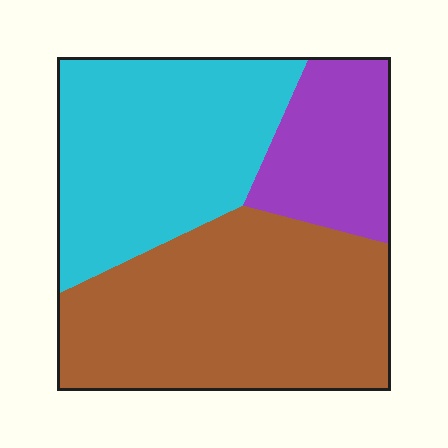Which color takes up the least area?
Purple, at roughly 20%.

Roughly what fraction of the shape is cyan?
Cyan covers 37% of the shape.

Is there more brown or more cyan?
Brown.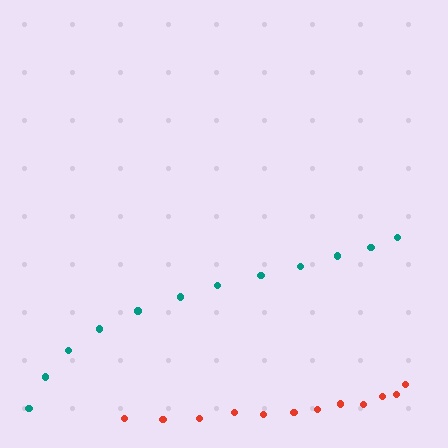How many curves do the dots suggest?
There are 2 distinct paths.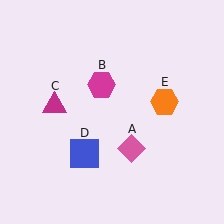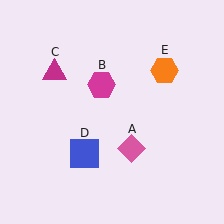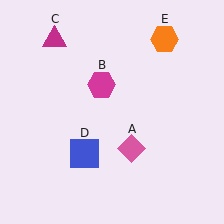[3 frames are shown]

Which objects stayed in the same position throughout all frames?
Pink diamond (object A) and magenta hexagon (object B) and blue square (object D) remained stationary.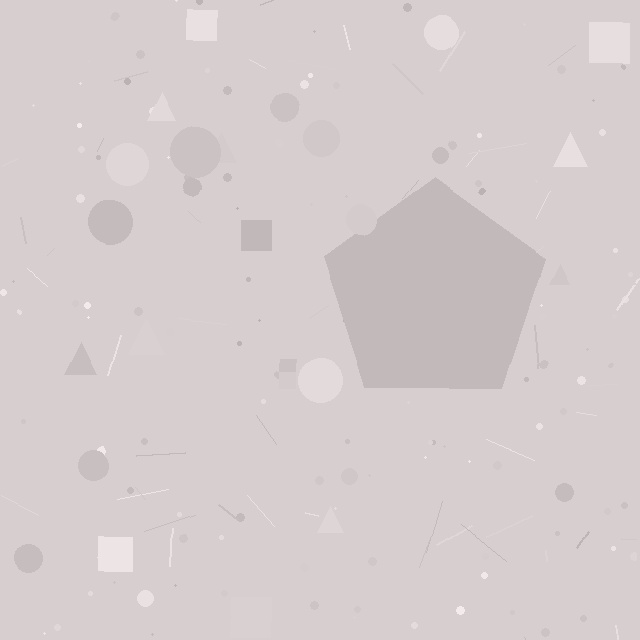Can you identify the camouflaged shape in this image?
The camouflaged shape is a pentagon.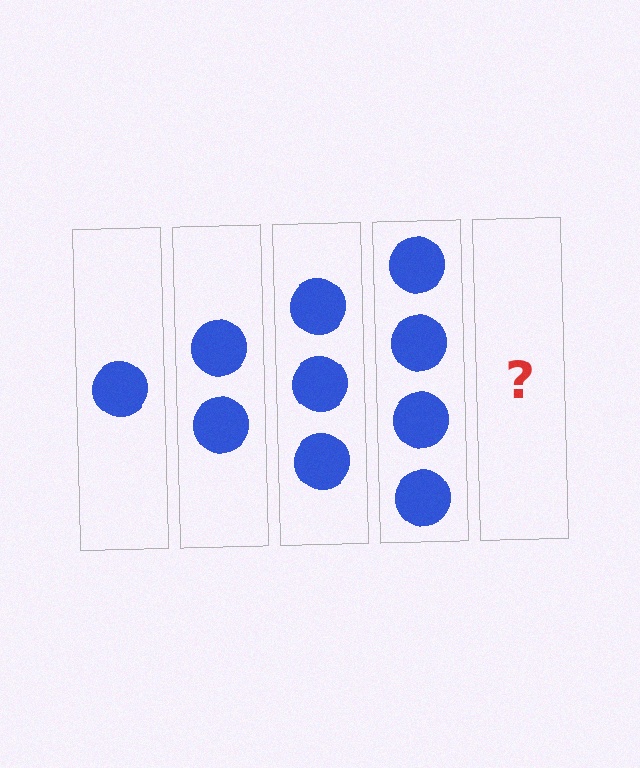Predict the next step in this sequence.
The next step is 5 circles.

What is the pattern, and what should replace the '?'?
The pattern is that each step adds one more circle. The '?' should be 5 circles.